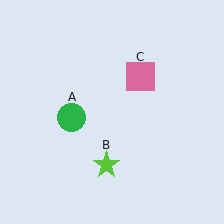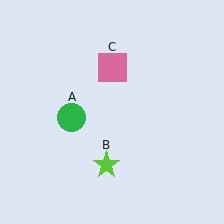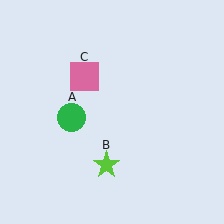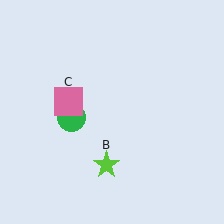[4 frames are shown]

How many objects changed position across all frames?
1 object changed position: pink square (object C).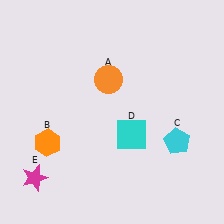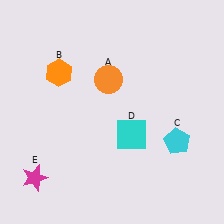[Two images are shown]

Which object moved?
The orange hexagon (B) moved up.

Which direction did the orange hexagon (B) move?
The orange hexagon (B) moved up.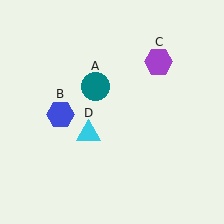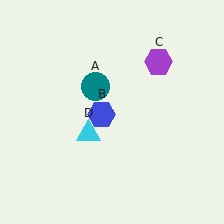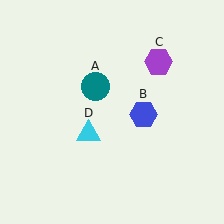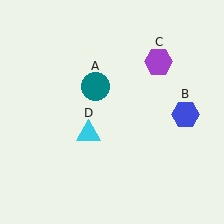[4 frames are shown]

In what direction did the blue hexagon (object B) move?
The blue hexagon (object B) moved right.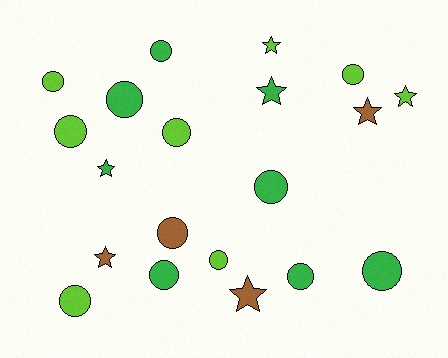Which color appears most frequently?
Lime, with 8 objects.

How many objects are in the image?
There are 20 objects.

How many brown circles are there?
There is 1 brown circle.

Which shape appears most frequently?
Circle, with 13 objects.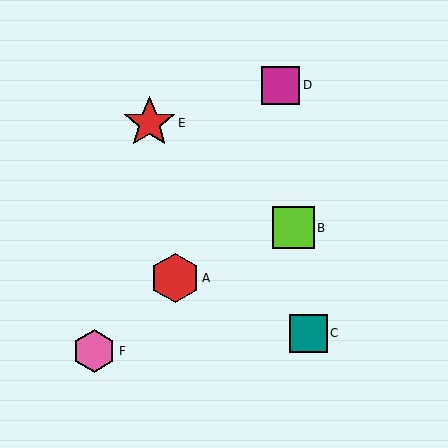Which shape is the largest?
The red star (labeled E) is the largest.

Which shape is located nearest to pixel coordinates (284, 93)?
The magenta square (labeled D) at (281, 85) is nearest to that location.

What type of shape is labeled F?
Shape F is a pink hexagon.